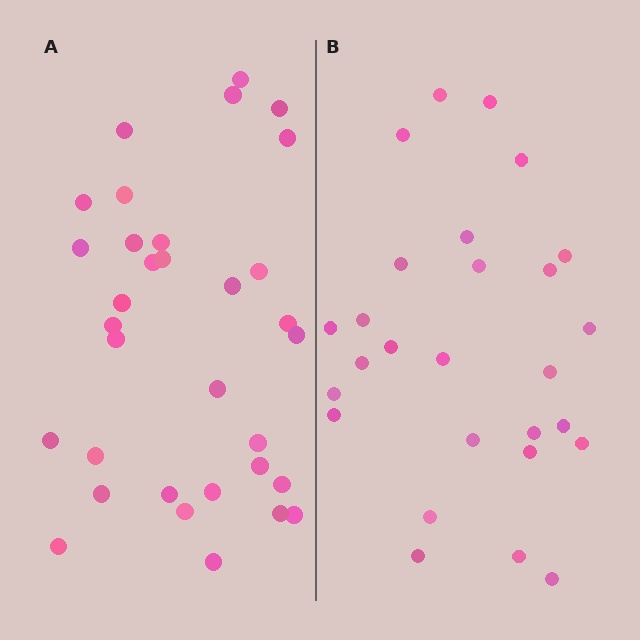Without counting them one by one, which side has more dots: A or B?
Region A (the left region) has more dots.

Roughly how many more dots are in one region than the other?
Region A has about 6 more dots than region B.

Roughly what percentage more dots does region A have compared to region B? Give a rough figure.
About 20% more.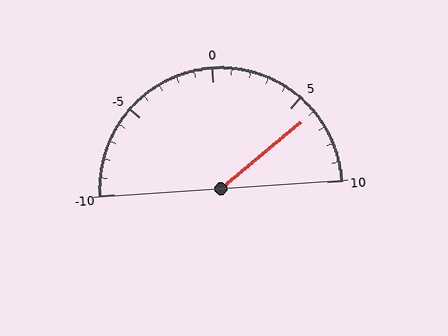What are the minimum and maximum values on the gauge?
The gauge ranges from -10 to 10.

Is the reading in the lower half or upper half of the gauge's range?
The reading is in the upper half of the range (-10 to 10).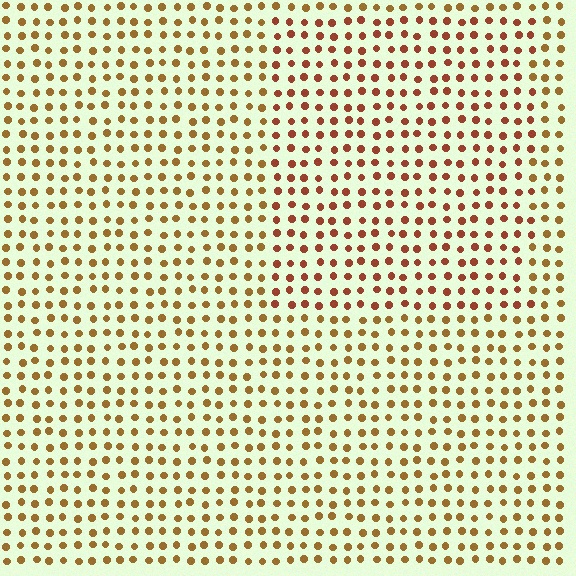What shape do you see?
I see a rectangle.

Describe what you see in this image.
The image is filled with small brown elements in a uniform arrangement. A rectangle-shaped region is visible where the elements are tinted to a slightly different hue, forming a subtle color boundary.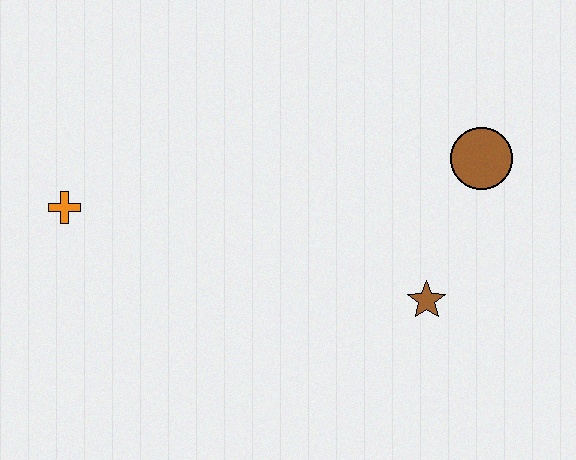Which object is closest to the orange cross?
The brown star is closest to the orange cross.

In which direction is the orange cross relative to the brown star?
The orange cross is to the left of the brown star.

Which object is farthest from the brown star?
The orange cross is farthest from the brown star.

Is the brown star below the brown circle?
Yes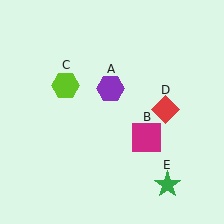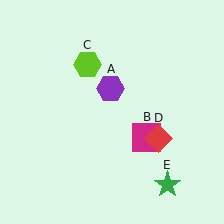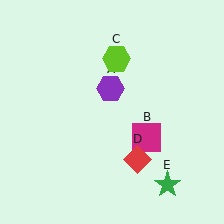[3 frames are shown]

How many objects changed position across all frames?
2 objects changed position: lime hexagon (object C), red diamond (object D).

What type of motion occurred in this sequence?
The lime hexagon (object C), red diamond (object D) rotated clockwise around the center of the scene.